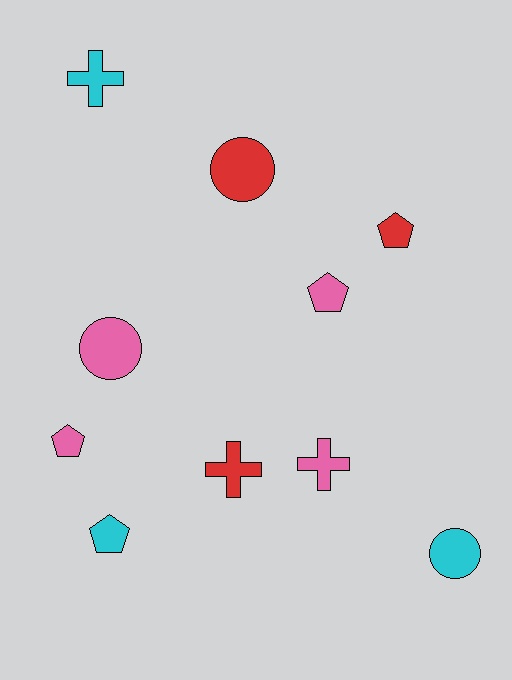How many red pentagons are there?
There is 1 red pentagon.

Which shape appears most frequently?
Pentagon, with 4 objects.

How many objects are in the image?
There are 10 objects.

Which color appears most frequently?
Pink, with 4 objects.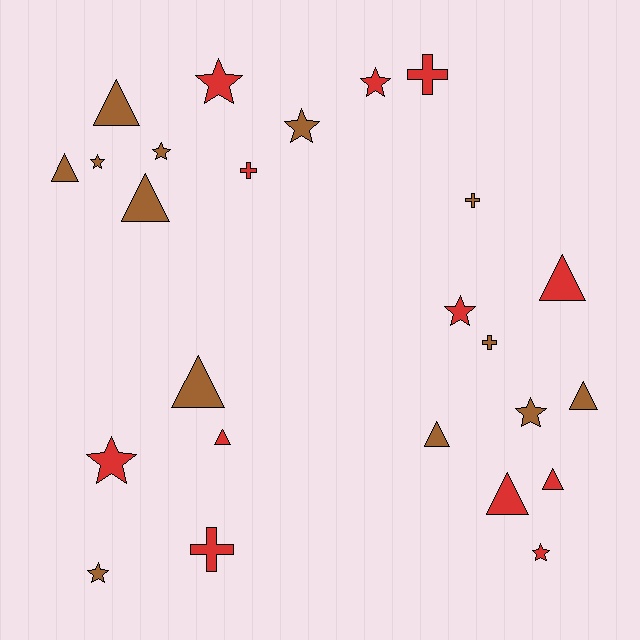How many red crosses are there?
There are 3 red crosses.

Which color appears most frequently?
Brown, with 13 objects.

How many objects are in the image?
There are 25 objects.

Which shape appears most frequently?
Star, with 10 objects.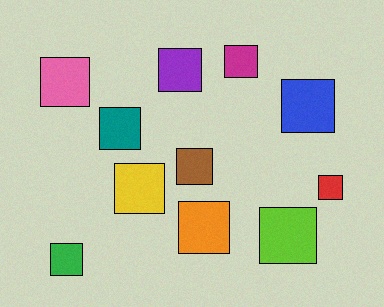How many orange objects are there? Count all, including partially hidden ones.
There is 1 orange object.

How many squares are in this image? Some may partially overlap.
There are 11 squares.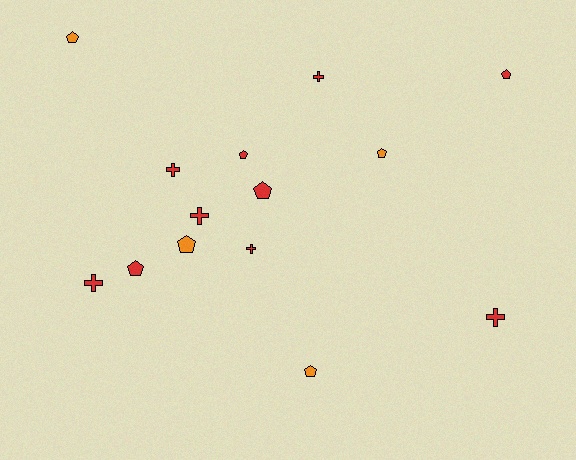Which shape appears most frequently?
Pentagon, with 8 objects.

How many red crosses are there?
There are 6 red crosses.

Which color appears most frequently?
Red, with 10 objects.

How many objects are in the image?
There are 14 objects.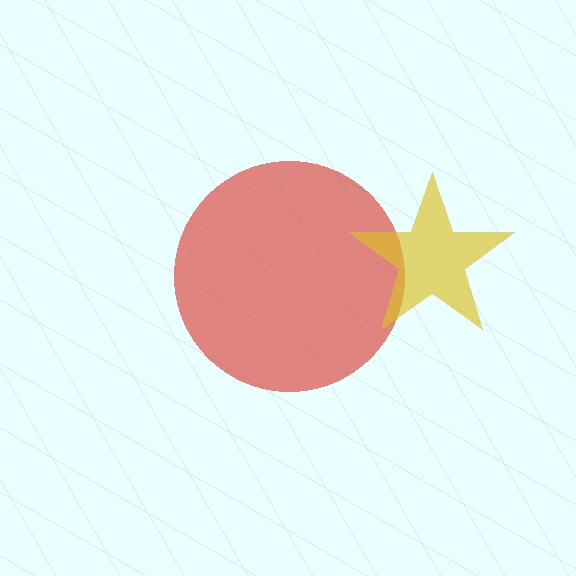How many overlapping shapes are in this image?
There are 2 overlapping shapes in the image.